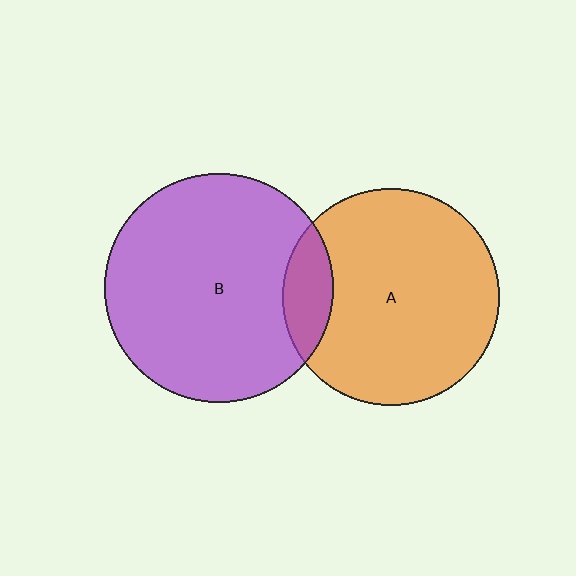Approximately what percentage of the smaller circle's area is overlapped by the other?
Approximately 15%.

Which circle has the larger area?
Circle B (purple).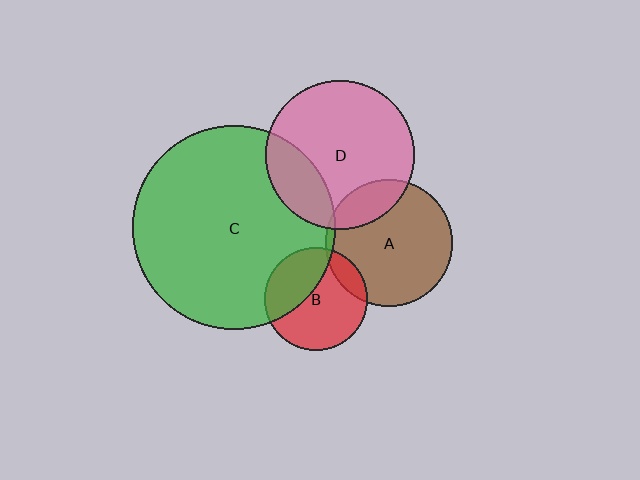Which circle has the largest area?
Circle C (green).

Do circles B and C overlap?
Yes.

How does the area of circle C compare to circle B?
Approximately 3.9 times.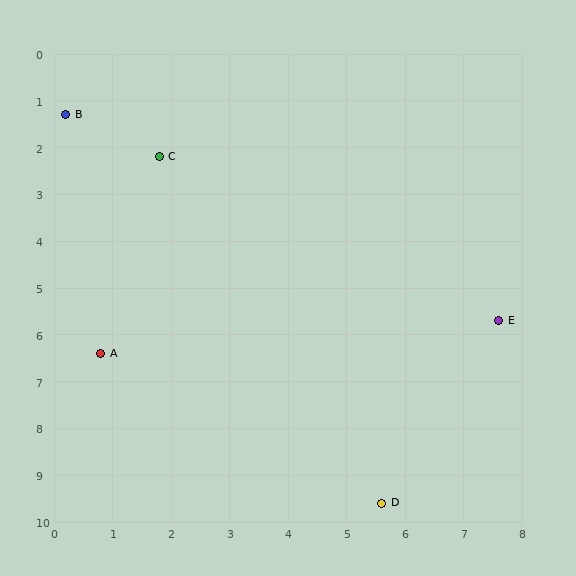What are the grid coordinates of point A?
Point A is at approximately (0.8, 6.4).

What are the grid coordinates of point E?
Point E is at approximately (7.6, 5.7).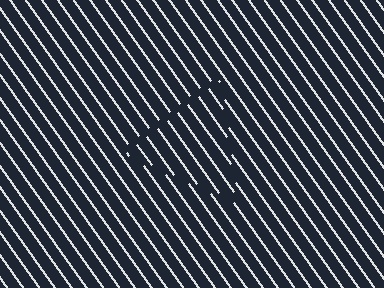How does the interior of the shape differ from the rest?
The interior of the shape contains the same grating, shifted by half a period — the contour is defined by the phase discontinuity where line-ends from the inner and outer gratings abut.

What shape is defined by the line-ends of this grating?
An illusory triangle. The interior of the shape contains the same grating, shifted by half a period — the contour is defined by the phase discontinuity where line-ends from the inner and outer gratings abut.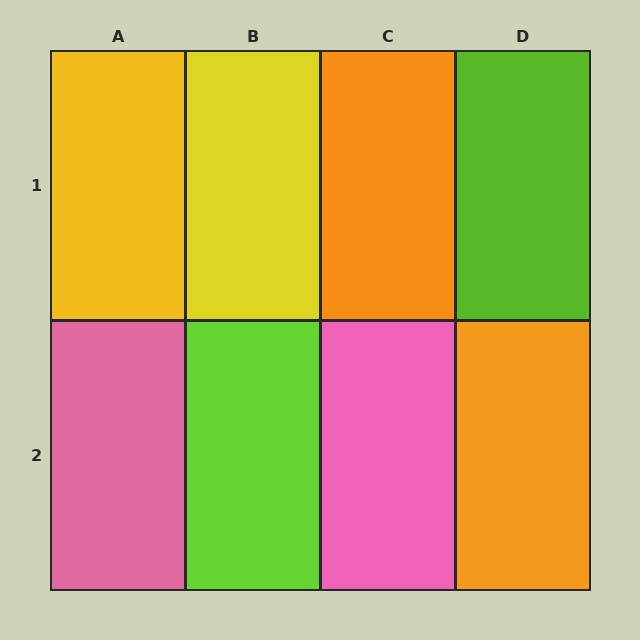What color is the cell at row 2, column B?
Lime.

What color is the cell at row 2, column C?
Pink.